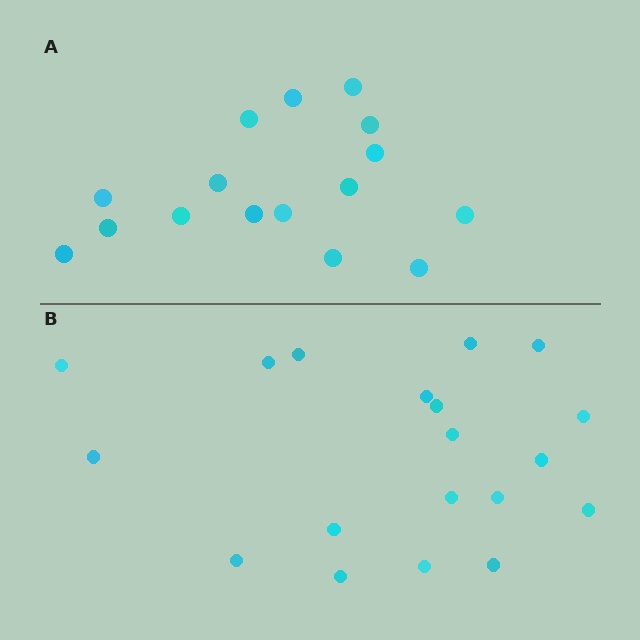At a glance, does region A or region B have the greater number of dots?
Region B (the bottom region) has more dots.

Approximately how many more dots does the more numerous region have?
Region B has just a few more — roughly 2 or 3 more dots than region A.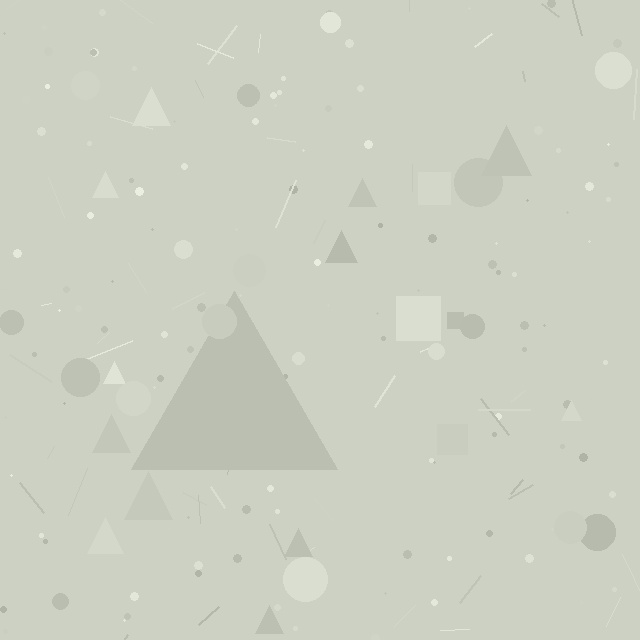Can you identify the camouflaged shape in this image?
The camouflaged shape is a triangle.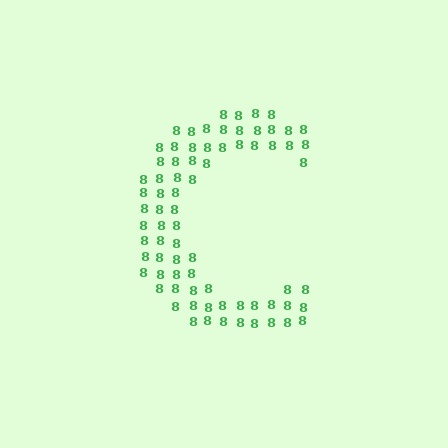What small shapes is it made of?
It is made of small digit 8's.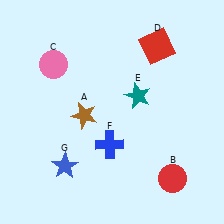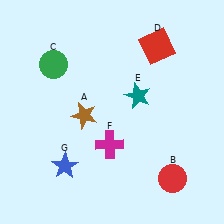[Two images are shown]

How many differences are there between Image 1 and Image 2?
There are 2 differences between the two images.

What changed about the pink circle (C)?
In Image 1, C is pink. In Image 2, it changed to green.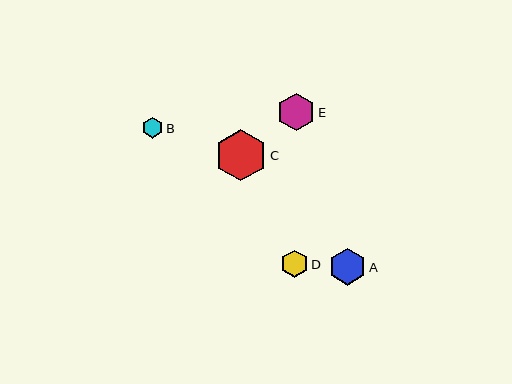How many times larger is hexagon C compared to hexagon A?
Hexagon C is approximately 1.4 times the size of hexagon A.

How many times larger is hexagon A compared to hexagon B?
Hexagon A is approximately 1.8 times the size of hexagon B.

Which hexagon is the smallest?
Hexagon B is the smallest with a size of approximately 21 pixels.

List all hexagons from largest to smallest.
From largest to smallest: C, E, A, D, B.